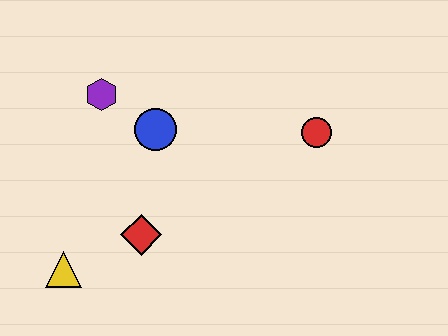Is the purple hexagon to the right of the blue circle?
No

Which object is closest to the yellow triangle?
The red diamond is closest to the yellow triangle.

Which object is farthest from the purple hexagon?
The red circle is farthest from the purple hexagon.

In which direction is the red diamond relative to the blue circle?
The red diamond is below the blue circle.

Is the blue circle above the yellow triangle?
Yes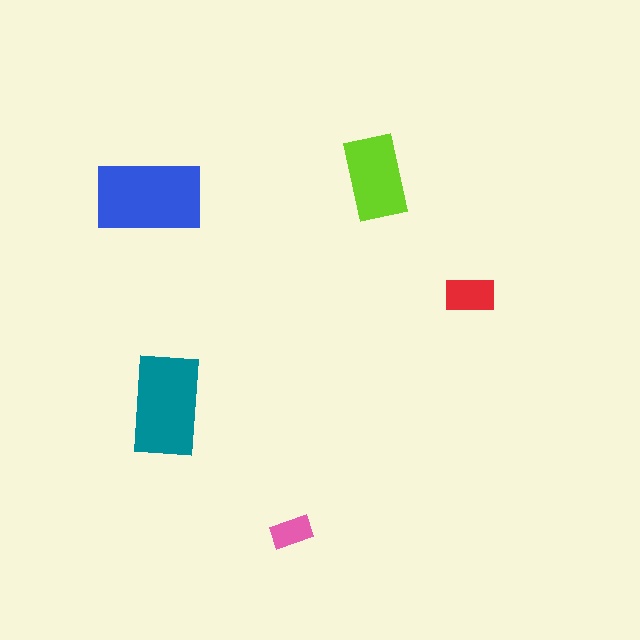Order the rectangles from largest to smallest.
the blue one, the teal one, the lime one, the red one, the pink one.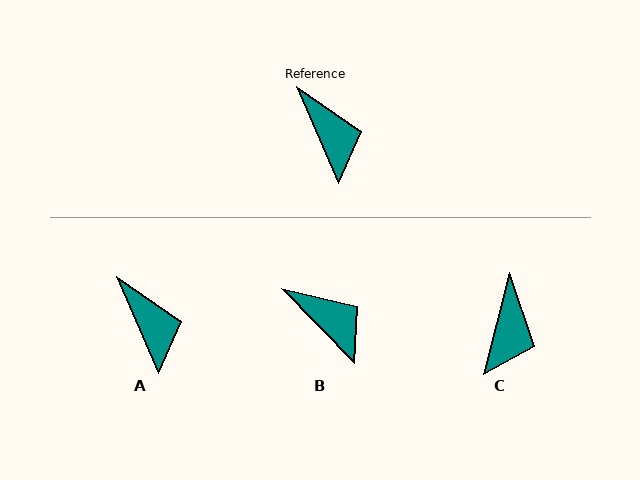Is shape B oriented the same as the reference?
No, it is off by about 21 degrees.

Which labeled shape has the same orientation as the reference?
A.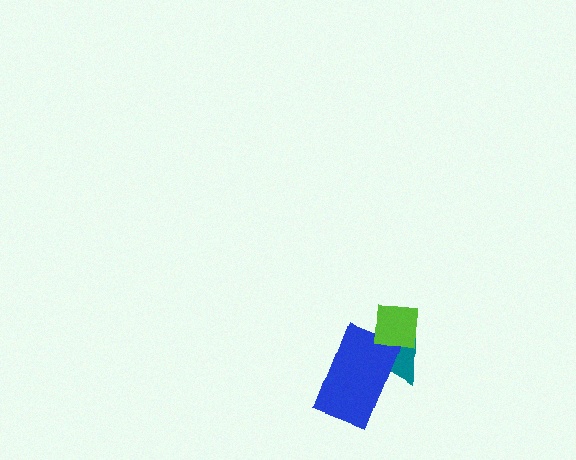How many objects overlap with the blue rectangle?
2 objects overlap with the blue rectangle.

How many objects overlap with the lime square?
2 objects overlap with the lime square.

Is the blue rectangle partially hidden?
Yes, it is partially covered by another shape.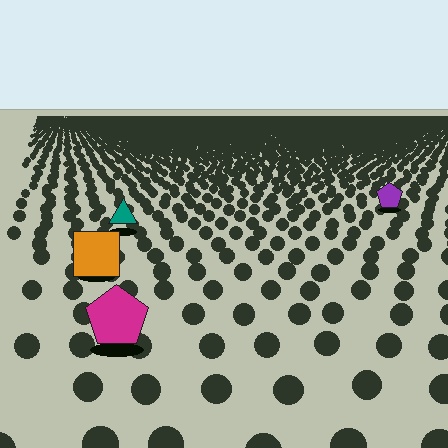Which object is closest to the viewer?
The magenta pentagon is closest. The texture marks near it are larger and more spread out.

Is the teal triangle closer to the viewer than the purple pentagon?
Yes. The teal triangle is closer — you can tell from the texture gradient: the ground texture is coarser near it.